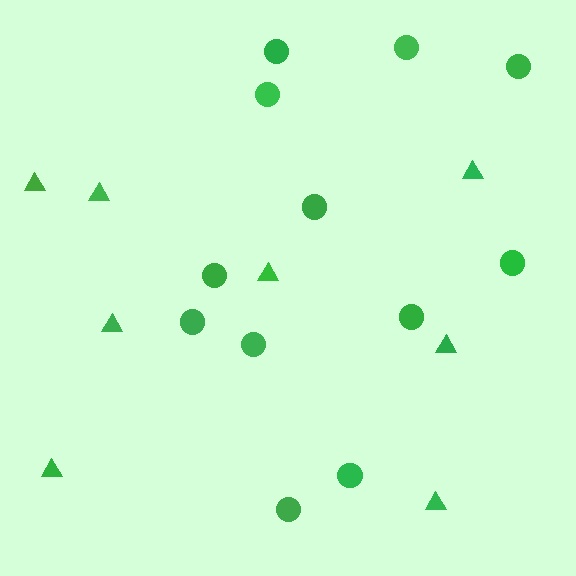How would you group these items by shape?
There are 2 groups: one group of circles (12) and one group of triangles (8).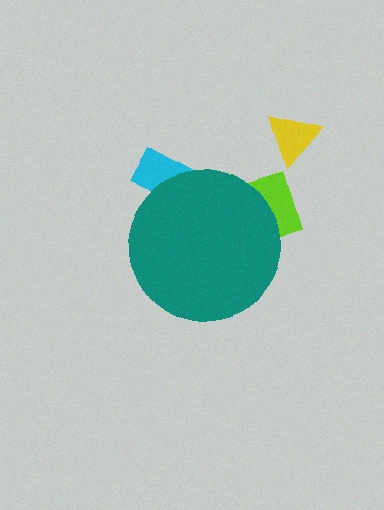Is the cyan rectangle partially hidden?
Yes, the cyan rectangle is partially hidden behind the teal circle.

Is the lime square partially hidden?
Yes, the lime square is partially hidden behind the teal circle.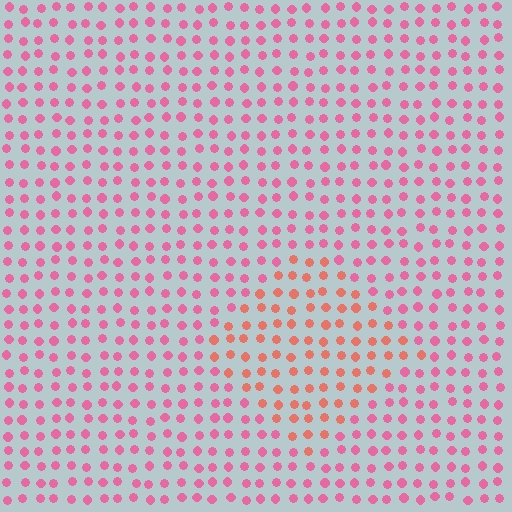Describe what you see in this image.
The image is filled with small pink elements in a uniform arrangement. A diamond-shaped region is visible where the elements are tinted to a slightly different hue, forming a subtle color boundary.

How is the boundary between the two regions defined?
The boundary is defined purely by a slight shift in hue (about 33 degrees). Spacing, size, and orientation are identical on both sides.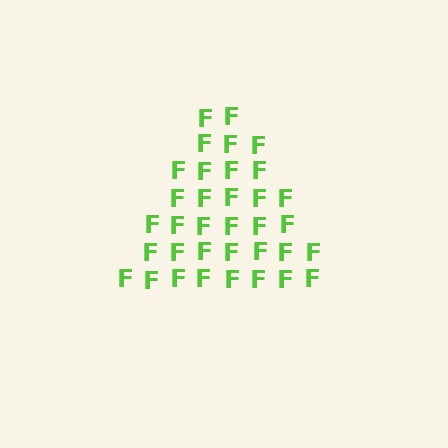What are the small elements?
The small elements are letter F's.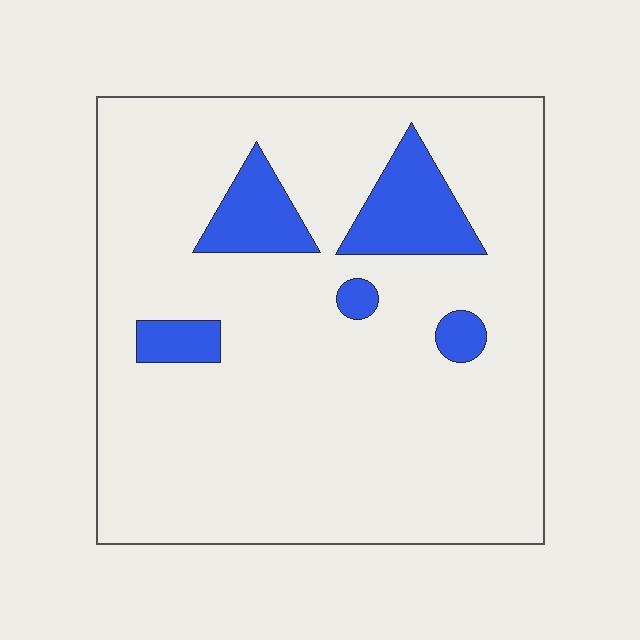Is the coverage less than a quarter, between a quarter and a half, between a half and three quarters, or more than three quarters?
Less than a quarter.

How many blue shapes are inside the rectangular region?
5.